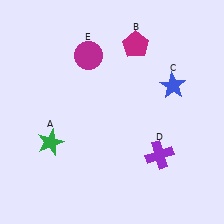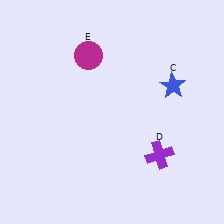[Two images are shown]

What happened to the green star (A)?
The green star (A) was removed in Image 2. It was in the bottom-left area of Image 1.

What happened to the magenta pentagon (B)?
The magenta pentagon (B) was removed in Image 2. It was in the top-right area of Image 1.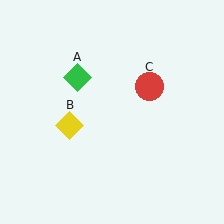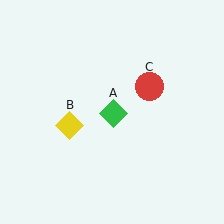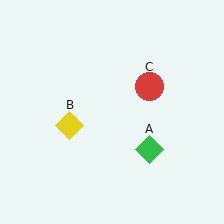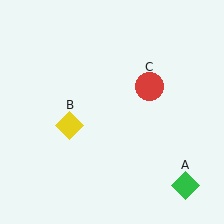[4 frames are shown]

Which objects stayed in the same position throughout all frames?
Yellow diamond (object B) and red circle (object C) remained stationary.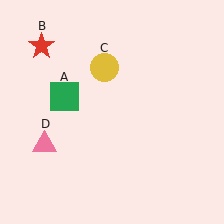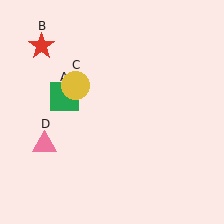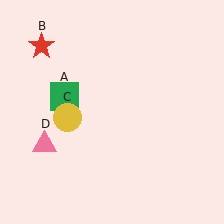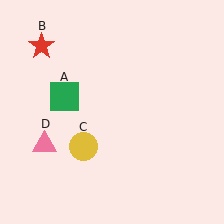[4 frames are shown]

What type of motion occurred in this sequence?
The yellow circle (object C) rotated counterclockwise around the center of the scene.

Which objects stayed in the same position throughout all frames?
Green square (object A) and red star (object B) and pink triangle (object D) remained stationary.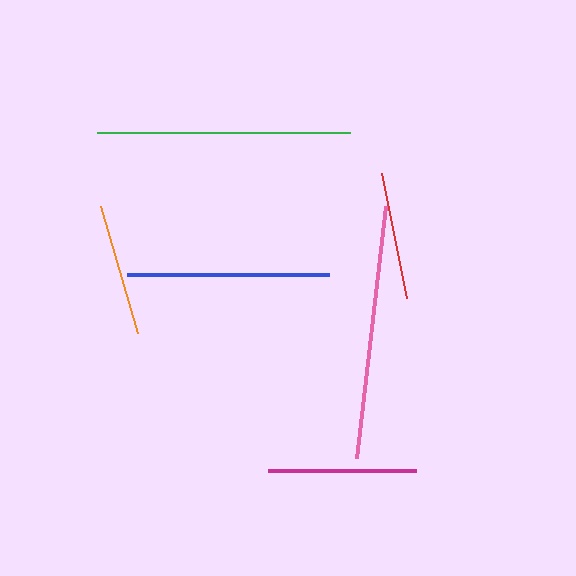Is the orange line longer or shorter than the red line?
The orange line is longer than the red line.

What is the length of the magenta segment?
The magenta segment is approximately 148 pixels long.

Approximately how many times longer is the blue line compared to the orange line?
The blue line is approximately 1.5 times the length of the orange line.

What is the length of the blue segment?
The blue segment is approximately 203 pixels long.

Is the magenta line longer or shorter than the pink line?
The pink line is longer than the magenta line.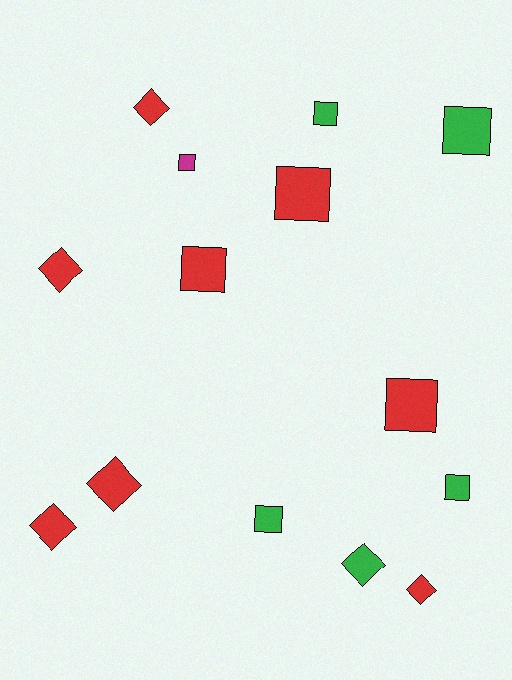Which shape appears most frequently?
Square, with 8 objects.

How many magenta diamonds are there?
There are no magenta diamonds.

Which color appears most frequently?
Red, with 8 objects.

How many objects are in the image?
There are 14 objects.